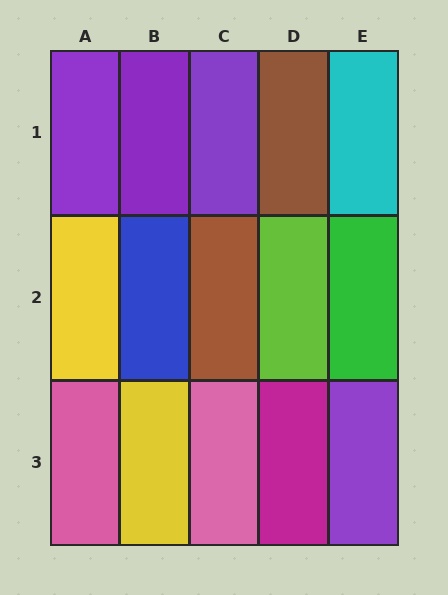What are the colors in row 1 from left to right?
Purple, purple, purple, brown, cyan.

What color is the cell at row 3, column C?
Pink.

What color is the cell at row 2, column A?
Yellow.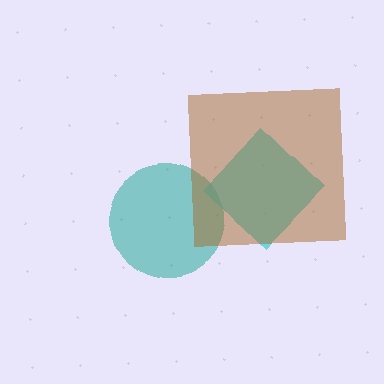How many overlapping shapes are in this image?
There are 3 overlapping shapes in the image.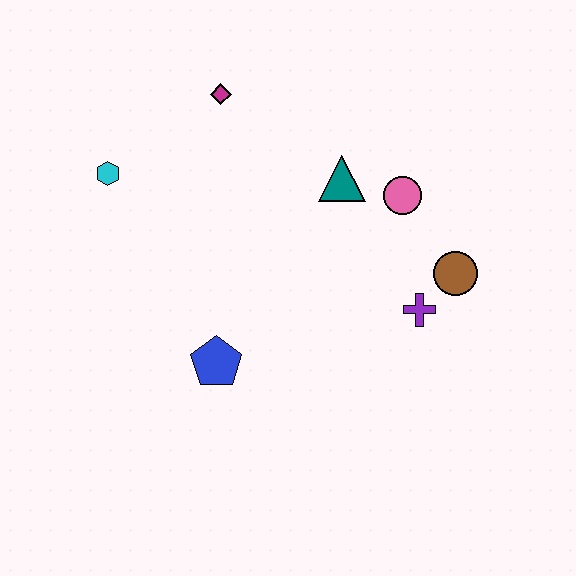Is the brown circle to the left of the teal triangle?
No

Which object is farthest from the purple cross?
The cyan hexagon is farthest from the purple cross.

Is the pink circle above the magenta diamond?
No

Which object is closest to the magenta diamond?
The cyan hexagon is closest to the magenta diamond.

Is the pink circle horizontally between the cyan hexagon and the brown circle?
Yes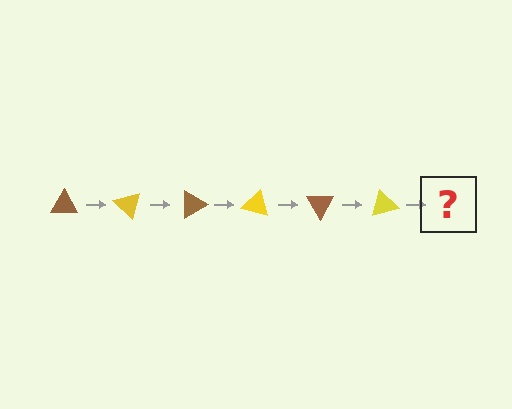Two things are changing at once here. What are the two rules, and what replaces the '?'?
The two rules are that it rotates 45 degrees each step and the color cycles through brown and yellow. The '?' should be a brown triangle, rotated 270 degrees from the start.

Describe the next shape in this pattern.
It should be a brown triangle, rotated 270 degrees from the start.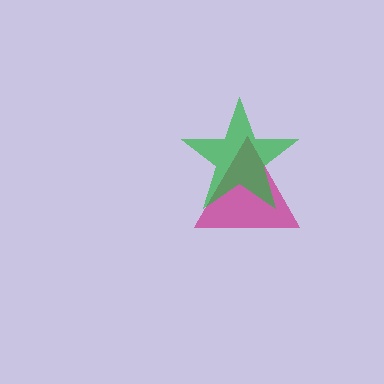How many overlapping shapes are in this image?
There are 2 overlapping shapes in the image.